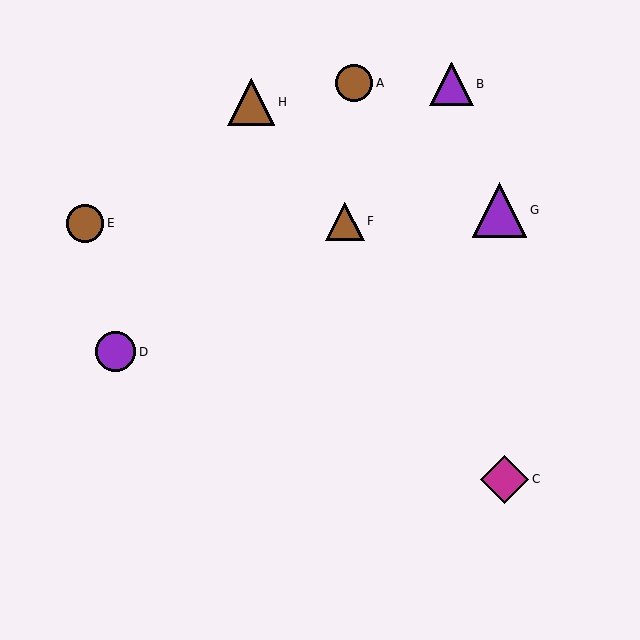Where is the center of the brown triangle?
The center of the brown triangle is at (345, 221).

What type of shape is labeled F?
Shape F is a brown triangle.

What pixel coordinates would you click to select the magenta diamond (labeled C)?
Click at (505, 479) to select the magenta diamond C.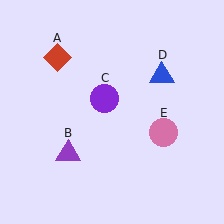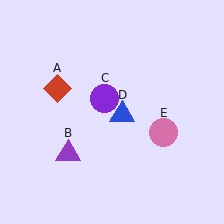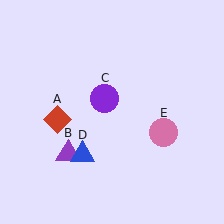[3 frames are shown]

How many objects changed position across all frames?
2 objects changed position: red diamond (object A), blue triangle (object D).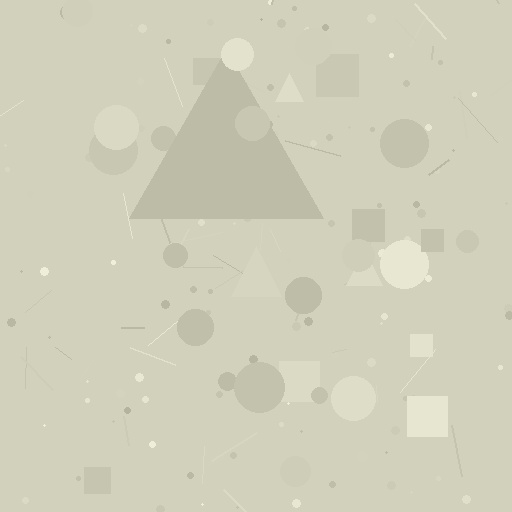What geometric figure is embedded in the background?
A triangle is embedded in the background.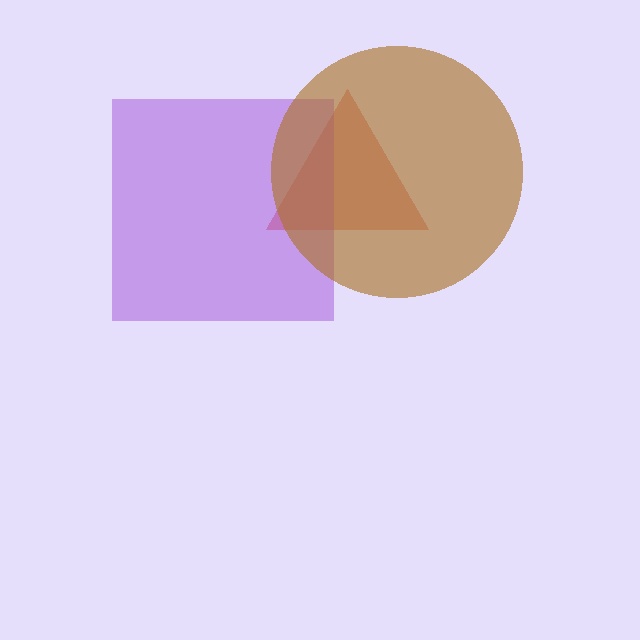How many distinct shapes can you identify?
There are 3 distinct shapes: a red triangle, a purple square, a brown circle.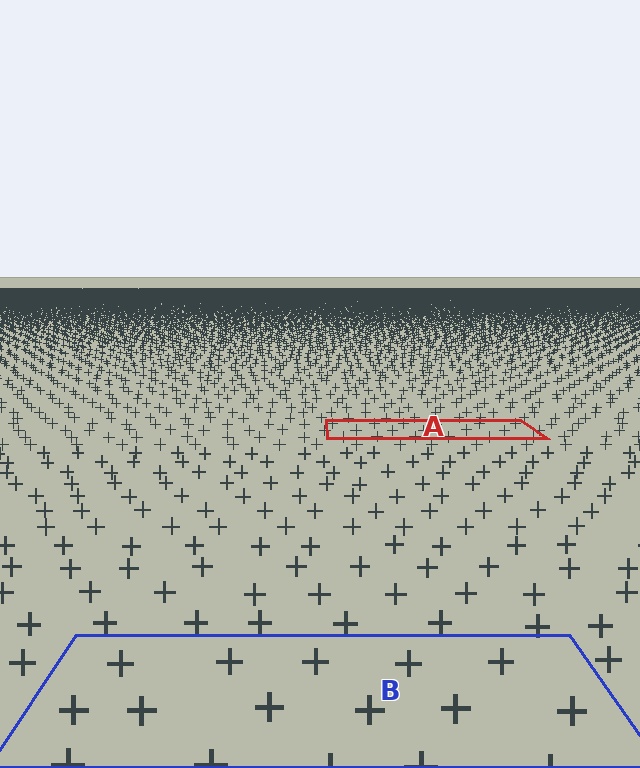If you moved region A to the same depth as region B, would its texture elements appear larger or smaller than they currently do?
They would appear larger. At a closer depth, the same texture elements are projected at a bigger on-screen size.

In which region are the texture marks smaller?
The texture marks are smaller in region A, because it is farther away.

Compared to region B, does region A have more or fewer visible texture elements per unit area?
Region A has more texture elements per unit area — they are packed more densely because it is farther away.